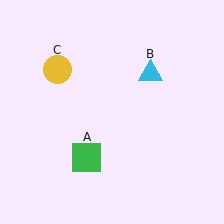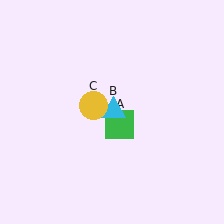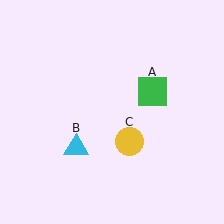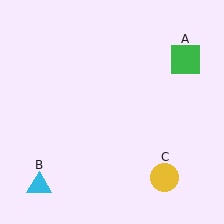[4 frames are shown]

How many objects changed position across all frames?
3 objects changed position: green square (object A), cyan triangle (object B), yellow circle (object C).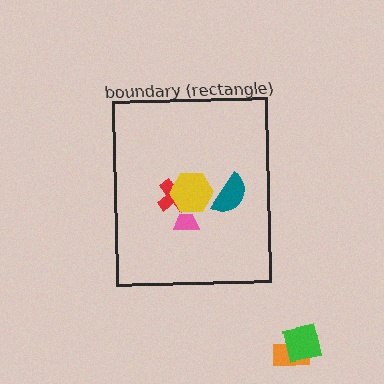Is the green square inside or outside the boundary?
Outside.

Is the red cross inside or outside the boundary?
Inside.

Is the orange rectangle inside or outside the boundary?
Outside.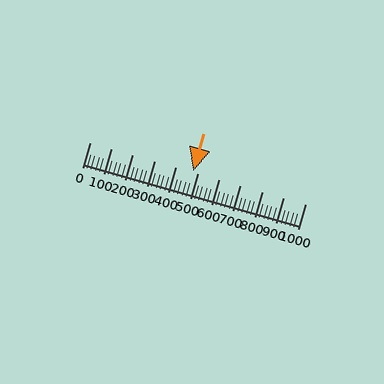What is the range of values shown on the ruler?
The ruler shows values from 0 to 1000.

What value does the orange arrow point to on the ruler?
The orange arrow points to approximately 478.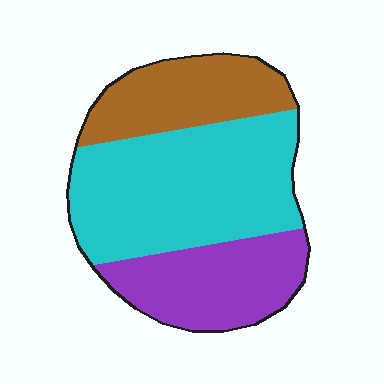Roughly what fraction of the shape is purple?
Purple takes up about one quarter (1/4) of the shape.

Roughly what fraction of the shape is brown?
Brown covers around 25% of the shape.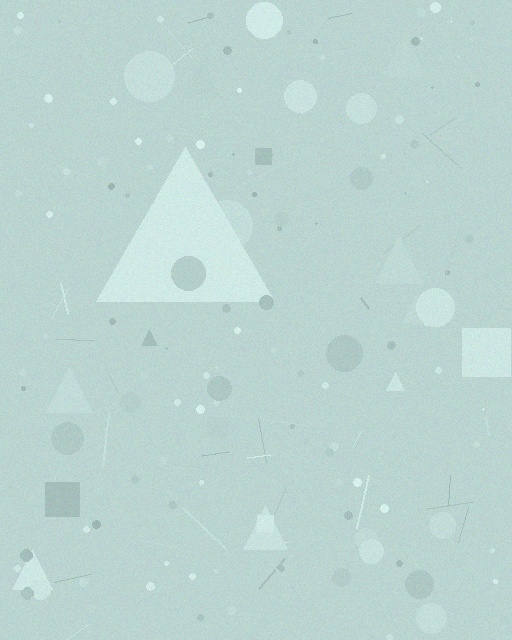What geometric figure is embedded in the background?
A triangle is embedded in the background.